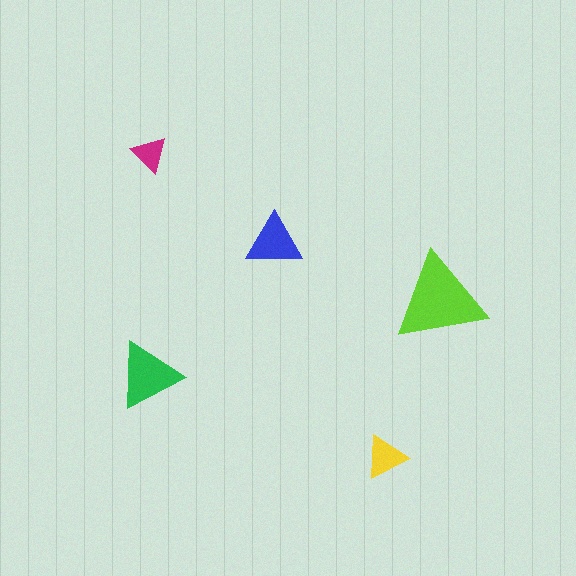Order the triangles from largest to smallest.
the lime one, the green one, the blue one, the yellow one, the magenta one.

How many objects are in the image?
There are 5 objects in the image.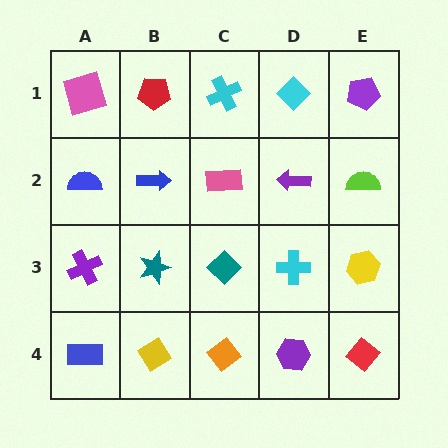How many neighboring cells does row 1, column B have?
3.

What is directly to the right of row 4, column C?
A purple hexagon.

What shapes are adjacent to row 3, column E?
A lime semicircle (row 2, column E), a red diamond (row 4, column E), a cyan cross (row 3, column D).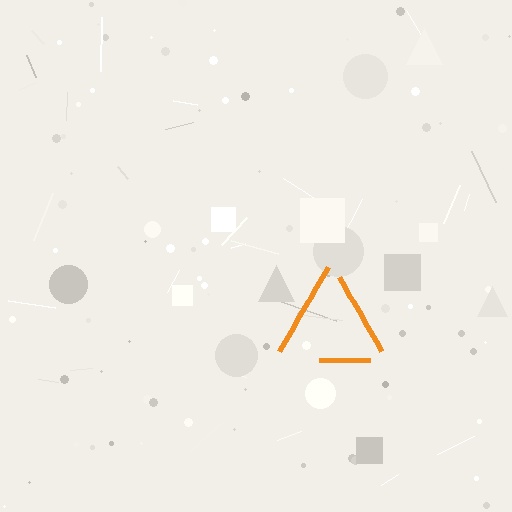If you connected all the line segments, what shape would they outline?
They would outline a triangle.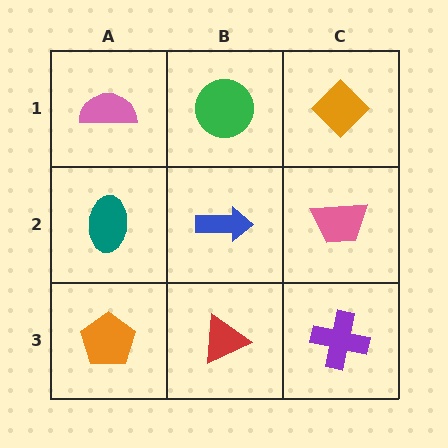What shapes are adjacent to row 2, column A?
A pink semicircle (row 1, column A), an orange pentagon (row 3, column A), a blue arrow (row 2, column B).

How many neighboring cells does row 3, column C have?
2.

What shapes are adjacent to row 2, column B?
A green circle (row 1, column B), a red triangle (row 3, column B), a teal ellipse (row 2, column A), a pink trapezoid (row 2, column C).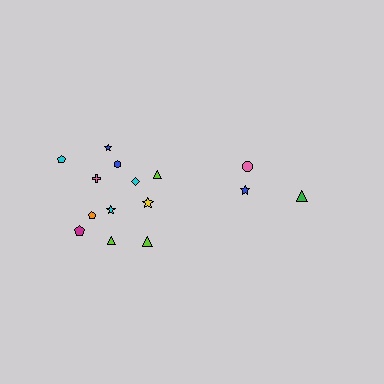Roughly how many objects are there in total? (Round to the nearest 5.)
Roughly 15 objects in total.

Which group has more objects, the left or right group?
The left group.